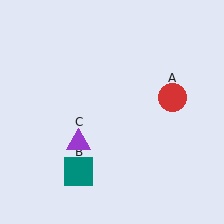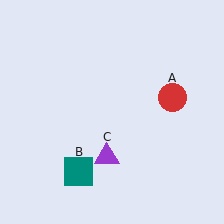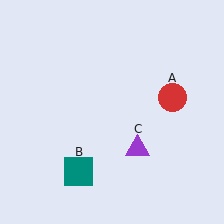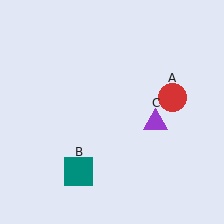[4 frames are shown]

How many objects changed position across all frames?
1 object changed position: purple triangle (object C).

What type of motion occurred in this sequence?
The purple triangle (object C) rotated counterclockwise around the center of the scene.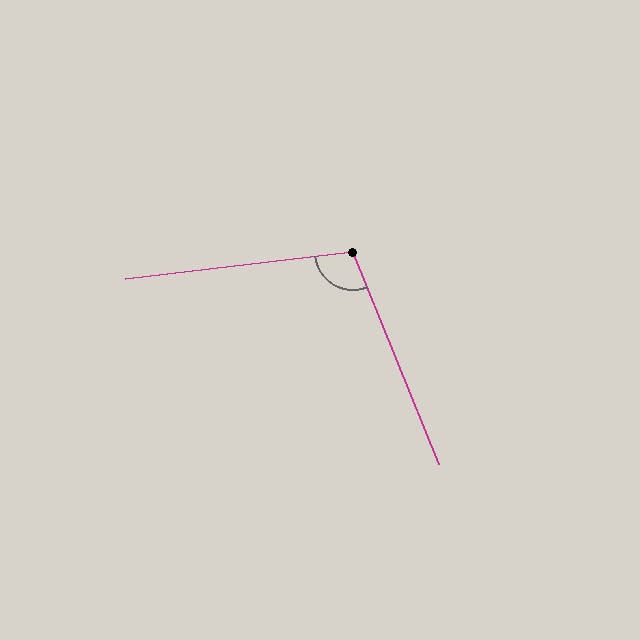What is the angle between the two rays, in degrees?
Approximately 105 degrees.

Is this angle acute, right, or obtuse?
It is obtuse.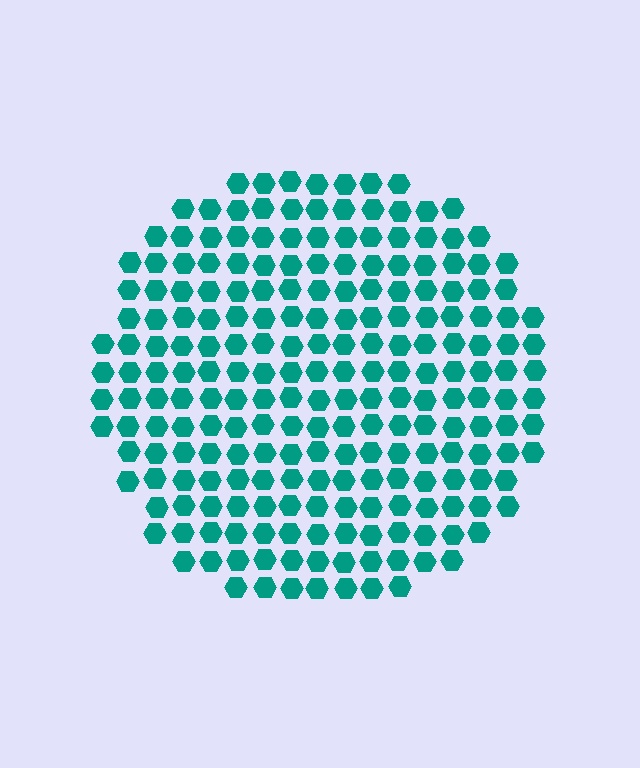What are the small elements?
The small elements are hexagons.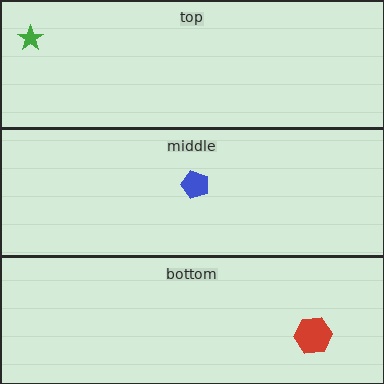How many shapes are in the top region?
1.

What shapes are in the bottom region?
The red hexagon.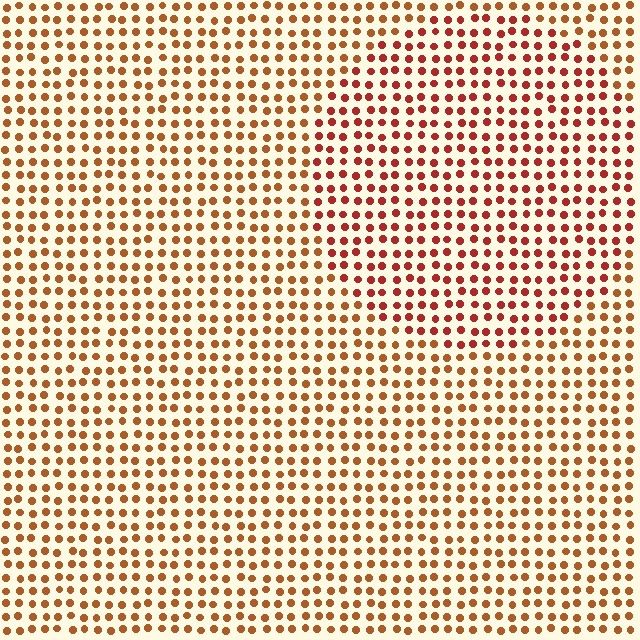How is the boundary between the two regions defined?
The boundary is defined purely by a slight shift in hue (about 24 degrees). Spacing, size, and orientation are identical on both sides.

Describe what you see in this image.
The image is filled with small brown elements in a uniform arrangement. A circle-shaped region is visible where the elements are tinted to a slightly different hue, forming a subtle color boundary.